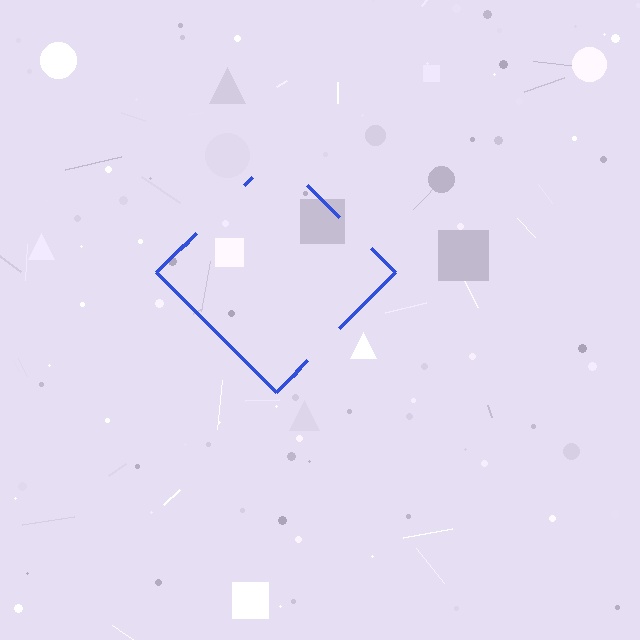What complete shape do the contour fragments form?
The contour fragments form a diamond.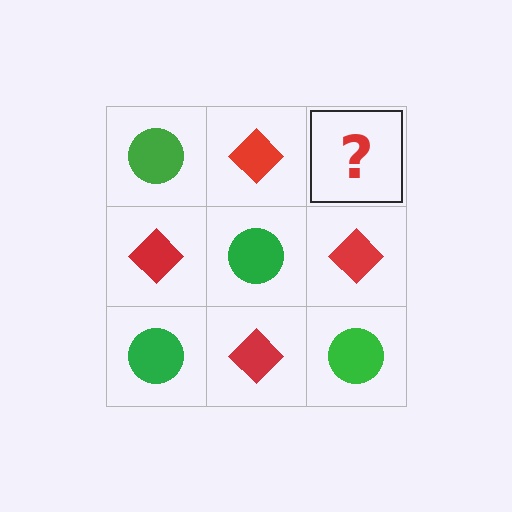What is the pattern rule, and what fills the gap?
The rule is that it alternates green circle and red diamond in a checkerboard pattern. The gap should be filled with a green circle.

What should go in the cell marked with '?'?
The missing cell should contain a green circle.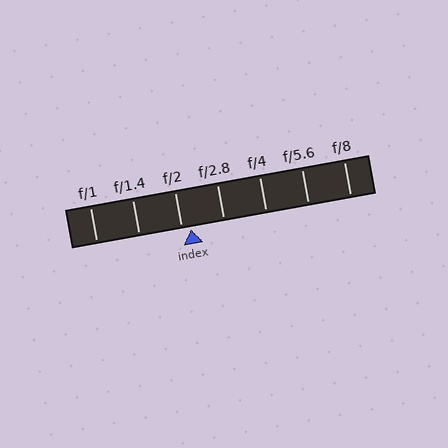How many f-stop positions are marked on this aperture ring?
There are 7 f-stop positions marked.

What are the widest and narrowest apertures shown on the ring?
The widest aperture shown is f/1 and the narrowest is f/8.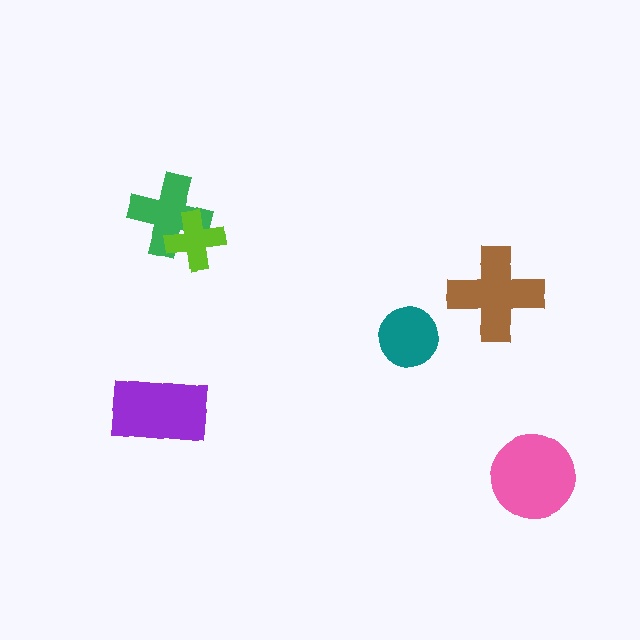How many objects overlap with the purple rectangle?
0 objects overlap with the purple rectangle.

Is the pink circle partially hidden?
No, no other shape covers it.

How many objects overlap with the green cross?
1 object overlaps with the green cross.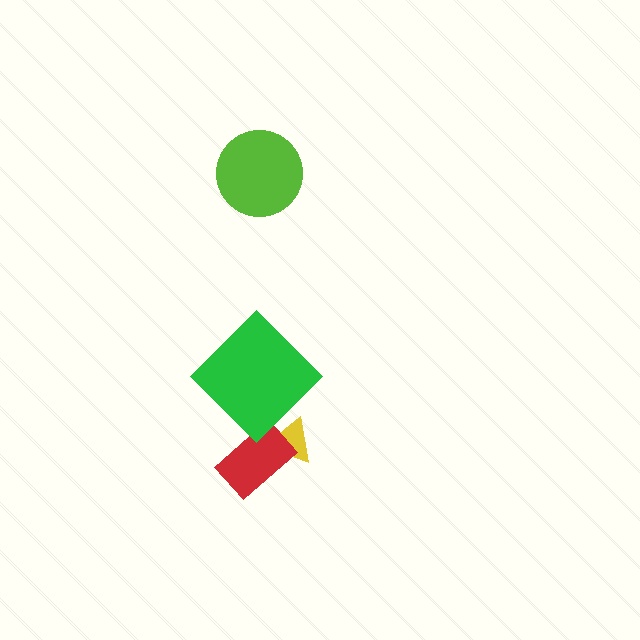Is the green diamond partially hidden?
No, no other shape covers it.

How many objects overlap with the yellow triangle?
1 object overlaps with the yellow triangle.